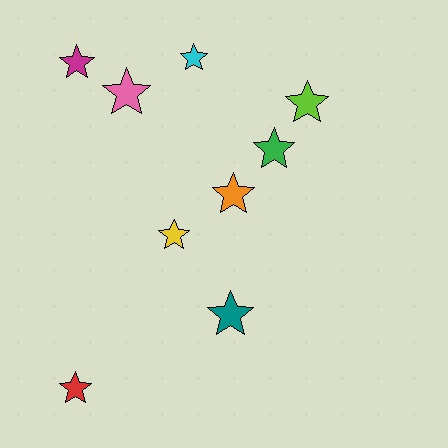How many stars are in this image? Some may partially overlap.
There are 9 stars.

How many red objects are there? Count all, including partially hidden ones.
There is 1 red object.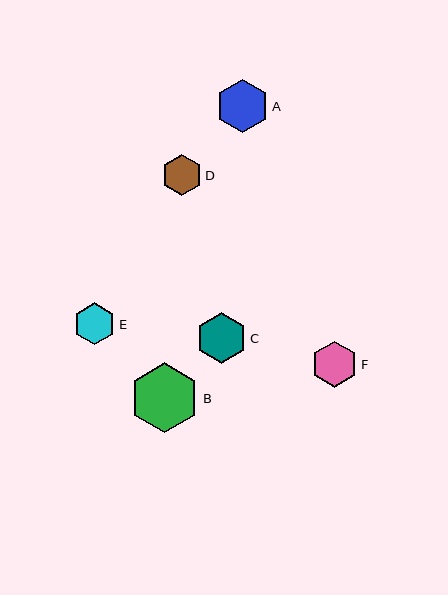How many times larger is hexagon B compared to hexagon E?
Hexagon B is approximately 1.7 times the size of hexagon E.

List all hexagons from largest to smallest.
From largest to smallest: B, A, C, F, E, D.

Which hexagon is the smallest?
Hexagon D is the smallest with a size of approximately 41 pixels.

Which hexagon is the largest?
Hexagon B is the largest with a size of approximately 70 pixels.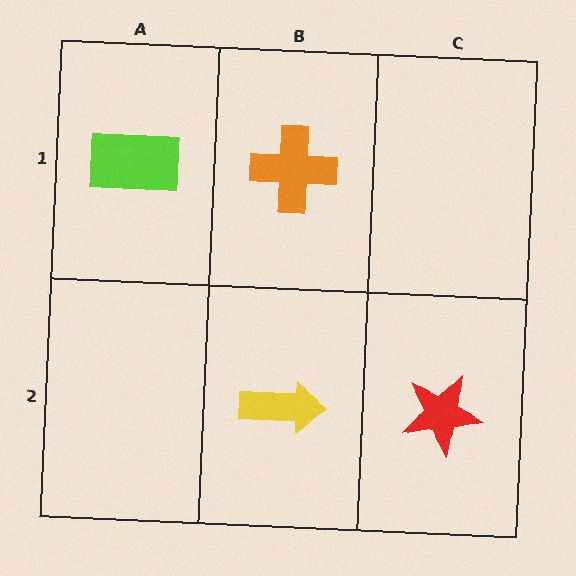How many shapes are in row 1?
2 shapes.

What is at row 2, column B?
A yellow arrow.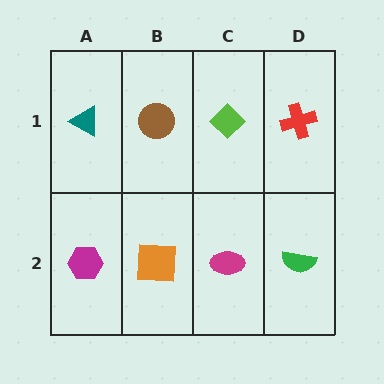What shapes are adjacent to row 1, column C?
A magenta ellipse (row 2, column C), a brown circle (row 1, column B), a red cross (row 1, column D).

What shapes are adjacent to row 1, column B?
An orange square (row 2, column B), a teal triangle (row 1, column A), a lime diamond (row 1, column C).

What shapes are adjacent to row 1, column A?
A magenta hexagon (row 2, column A), a brown circle (row 1, column B).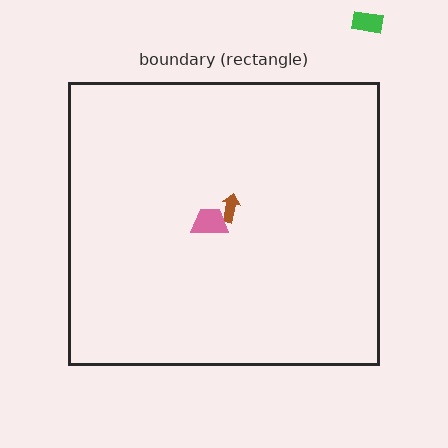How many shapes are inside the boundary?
2 inside, 1 outside.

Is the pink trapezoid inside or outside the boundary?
Inside.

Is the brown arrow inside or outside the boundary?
Inside.